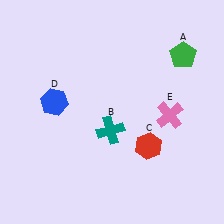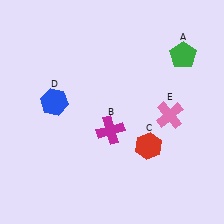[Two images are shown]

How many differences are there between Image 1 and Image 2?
There is 1 difference between the two images.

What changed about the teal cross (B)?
In Image 1, B is teal. In Image 2, it changed to magenta.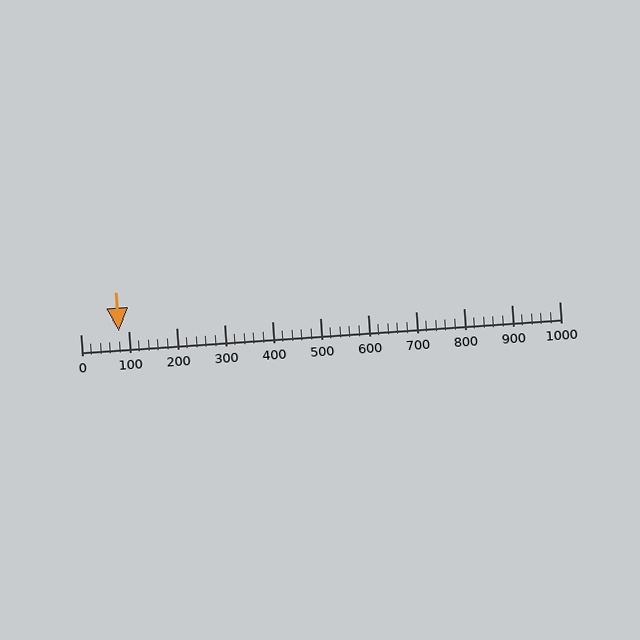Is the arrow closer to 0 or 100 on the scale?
The arrow is closer to 100.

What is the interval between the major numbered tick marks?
The major tick marks are spaced 100 units apart.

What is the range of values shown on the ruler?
The ruler shows values from 0 to 1000.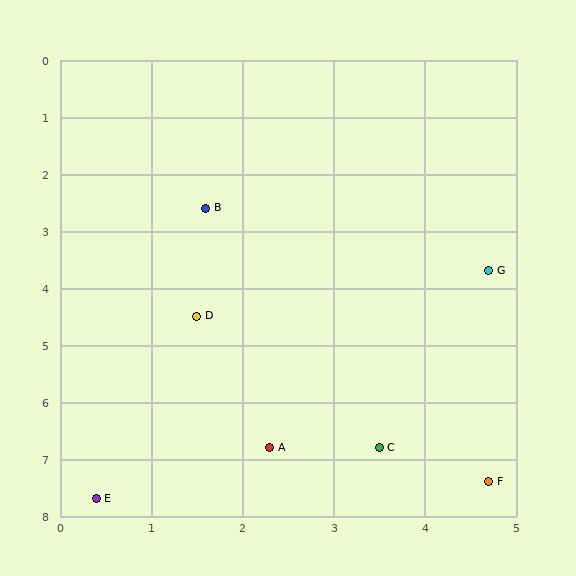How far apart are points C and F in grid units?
Points C and F are about 1.3 grid units apart.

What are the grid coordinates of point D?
Point D is at approximately (1.5, 4.5).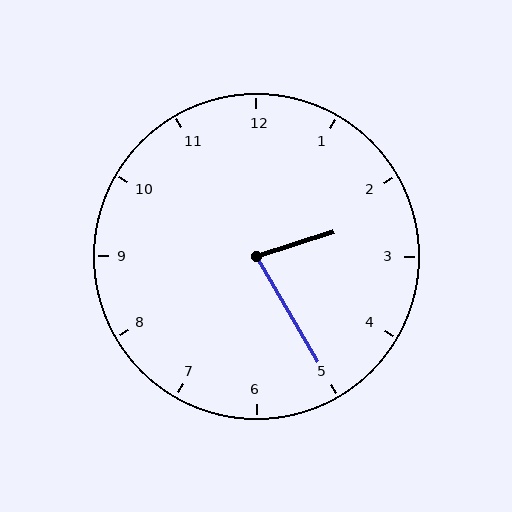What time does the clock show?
2:25.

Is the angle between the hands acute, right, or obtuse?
It is acute.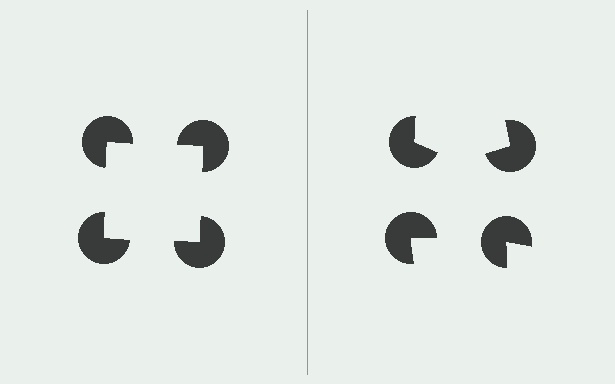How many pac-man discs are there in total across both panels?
8 — 4 on each side.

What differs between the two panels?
The pac-man discs are positioned identically on both sides; only the wedge orientations differ. On the left they align to a square; on the right they are misaligned.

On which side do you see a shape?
An illusory square appears on the left side. On the right side the wedge cuts are rotated, so no coherent shape forms.